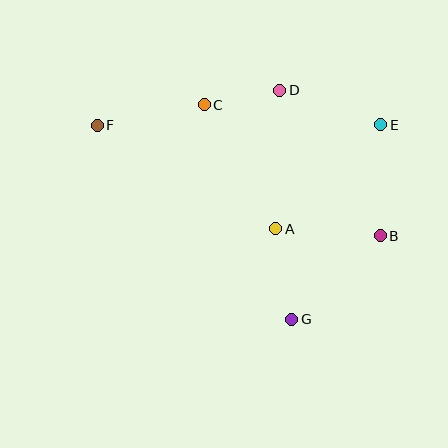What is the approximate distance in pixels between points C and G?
The distance between C and G is approximately 232 pixels.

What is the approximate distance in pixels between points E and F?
The distance between E and F is approximately 283 pixels.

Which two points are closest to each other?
Points C and D are closest to each other.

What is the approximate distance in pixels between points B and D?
The distance between B and D is approximately 177 pixels.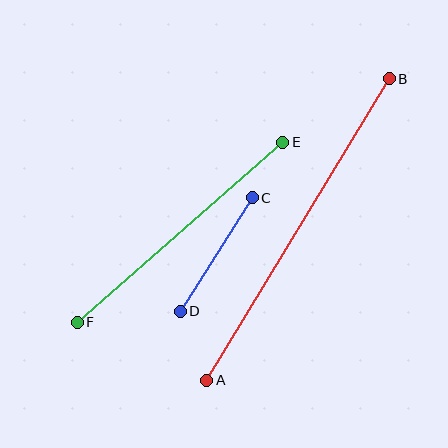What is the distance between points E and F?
The distance is approximately 273 pixels.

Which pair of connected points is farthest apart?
Points A and B are farthest apart.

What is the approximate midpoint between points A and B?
The midpoint is at approximately (298, 230) pixels.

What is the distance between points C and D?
The distance is approximately 135 pixels.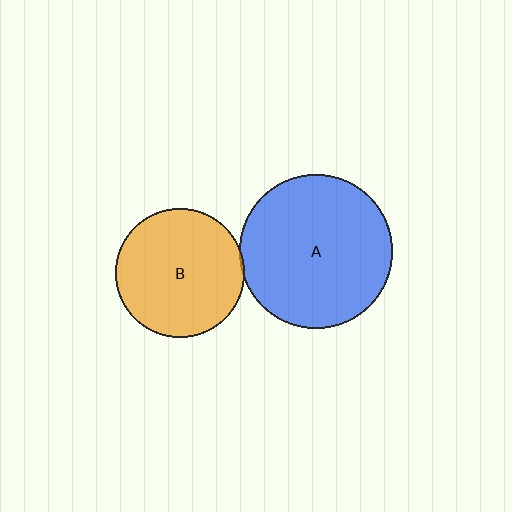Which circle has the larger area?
Circle A (blue).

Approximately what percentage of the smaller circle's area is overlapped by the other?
Approximately 5%.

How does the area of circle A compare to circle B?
Approximately 1.4 times.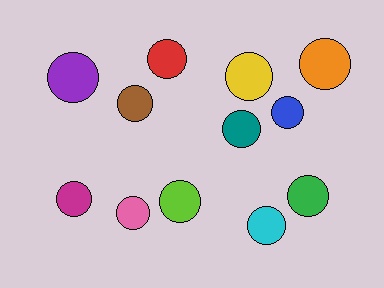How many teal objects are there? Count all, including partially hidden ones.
There is 1 teal object.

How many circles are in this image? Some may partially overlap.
There are 12 circles.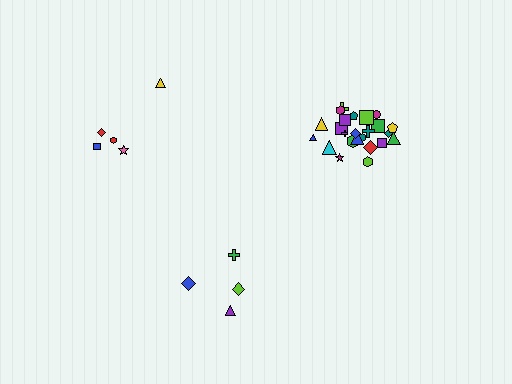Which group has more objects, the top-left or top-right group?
The top-right group.